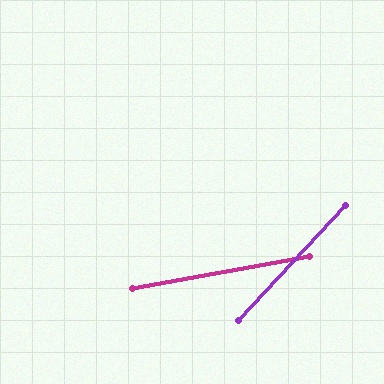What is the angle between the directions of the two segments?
Approximately 37 degrees.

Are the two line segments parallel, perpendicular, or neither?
Neither parallel nor perpendicular — they differ by about 37°.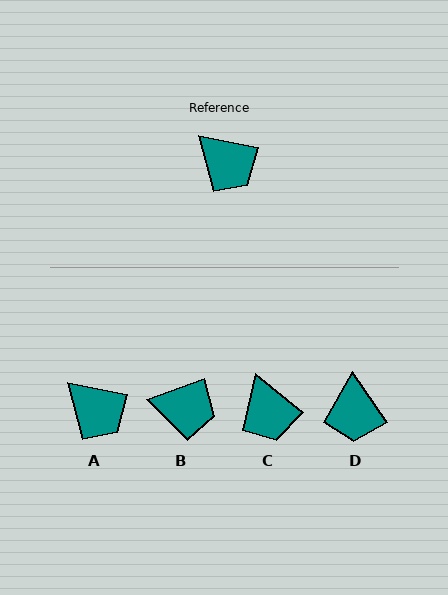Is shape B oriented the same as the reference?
No, it is off by about 31 degrees.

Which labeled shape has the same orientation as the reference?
A.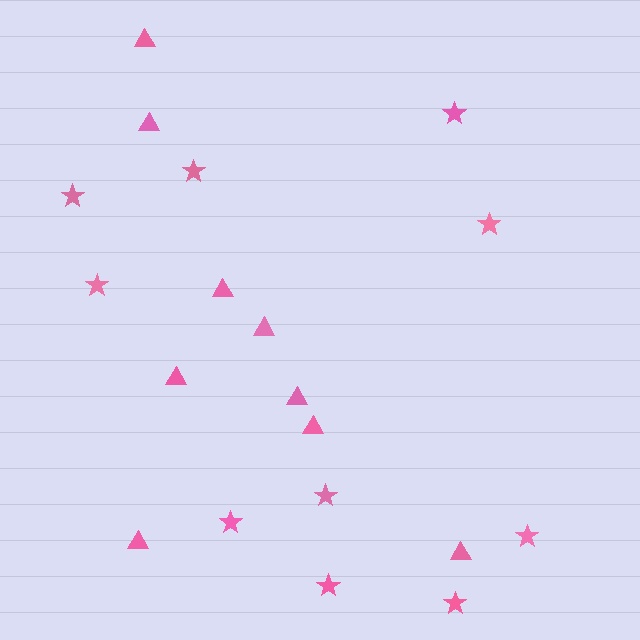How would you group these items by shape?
There are 2 groups: one group of triangles (9) and one group of stars (10).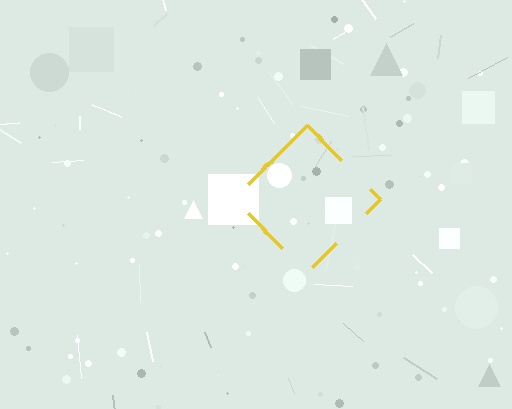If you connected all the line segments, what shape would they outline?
They would outline a diamond.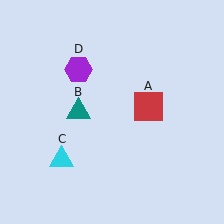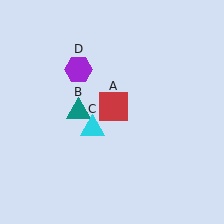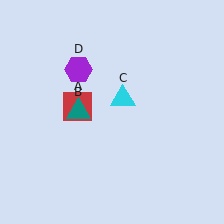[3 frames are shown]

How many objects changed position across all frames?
2 objects changed position: red square (object A), cyan triangle (object C).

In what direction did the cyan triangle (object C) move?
The cyan triangle (object C) moved up and to the right.